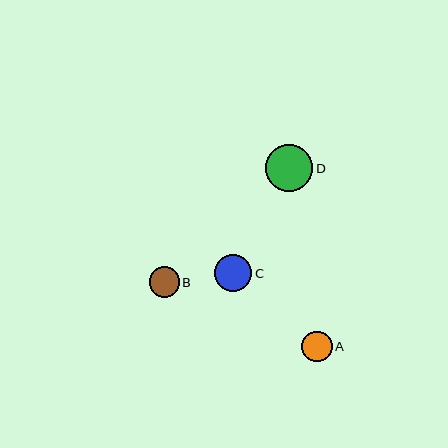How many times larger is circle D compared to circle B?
Circle D is approximately 1.6 times the size of circle B.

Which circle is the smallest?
Circle B is the smallest with a size of approximately 30 pixels.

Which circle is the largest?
Circle D is the largest with a size of approximately 47 pixels.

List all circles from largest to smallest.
From largest to smallest: D, C, A, B.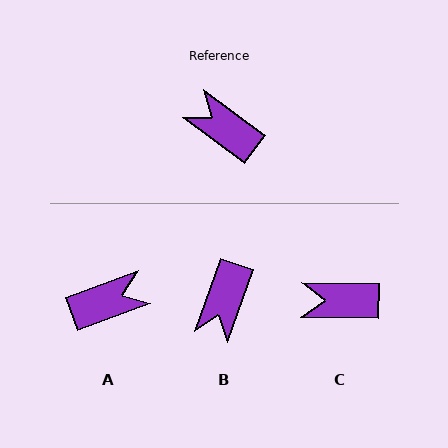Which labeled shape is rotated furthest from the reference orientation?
A, about 123 degrees away.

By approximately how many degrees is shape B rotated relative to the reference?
Approximately 107 degrees counter-clockwise.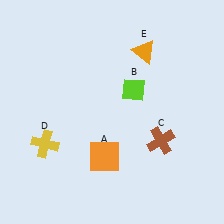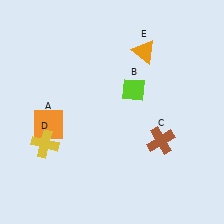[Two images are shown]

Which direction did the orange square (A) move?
The orange square (A) moved left.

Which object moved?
The orange square (A) moved left.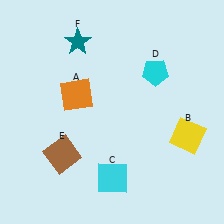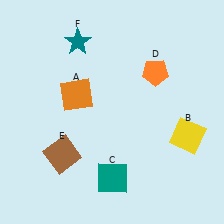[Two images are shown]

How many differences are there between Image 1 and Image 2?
There are 2 differences between the two images.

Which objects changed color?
C changed from cyan to teal. D changed from cyan to orange.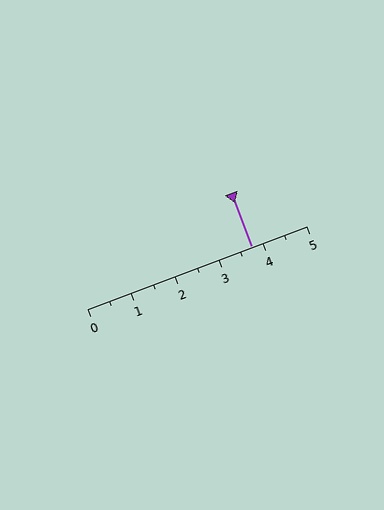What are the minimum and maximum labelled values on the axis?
The axis runs from 0 to 5.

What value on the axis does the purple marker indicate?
The marker indicates approximately 3.8.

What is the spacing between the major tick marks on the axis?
The major ticks are spaced 1 apart.